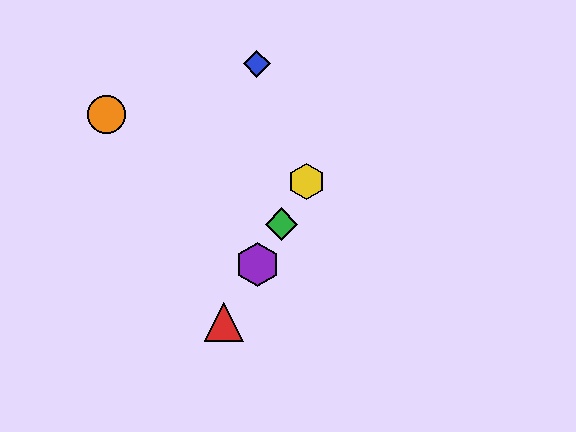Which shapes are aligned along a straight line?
The red triangle, the green diamond, the yellow hexagon, the purple hexagon are aligned along a straight line.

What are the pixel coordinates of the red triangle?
The red triangle is at (224, 322).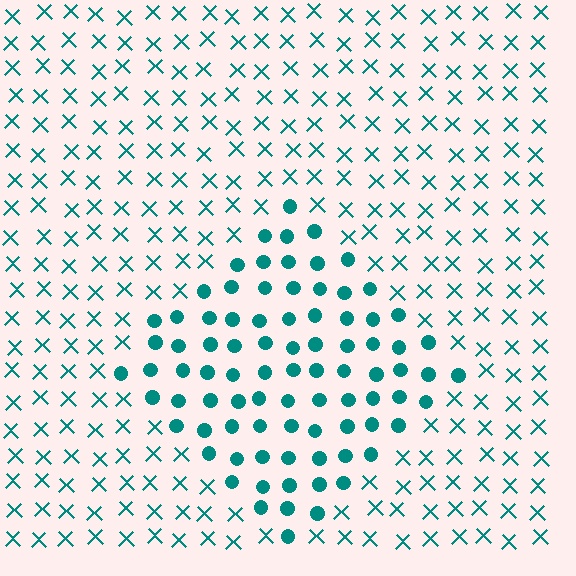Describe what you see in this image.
The image is filled with small teal elements arranged in a uniform grid. A diamond-shaped region contains circles, while the surrounding area contains X marks. The boundary is defined purely by the change in element shape.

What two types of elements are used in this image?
The image uses circles inside the diamond region and X marks outside it.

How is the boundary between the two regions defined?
The boundary is defined by a change in element shape: circles inside vs. X marks outside. All elements share the same color and spacing.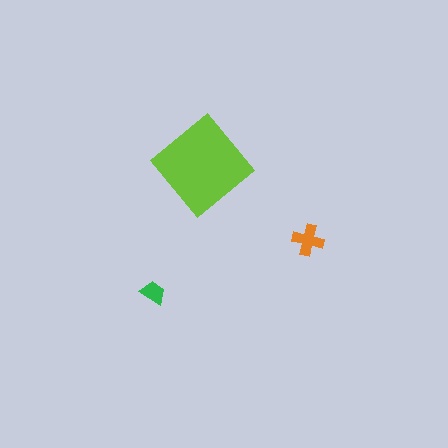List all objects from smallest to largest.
The green trapezoid, the orange cross, the lime diamond.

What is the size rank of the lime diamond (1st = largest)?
1st.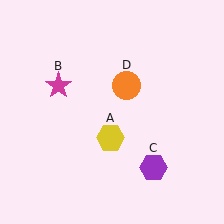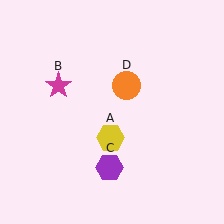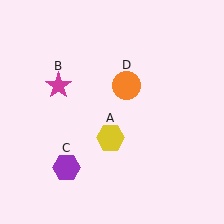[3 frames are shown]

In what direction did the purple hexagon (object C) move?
The purple hexagon (object C) moved left.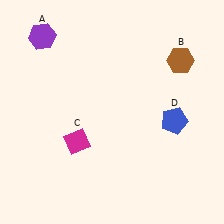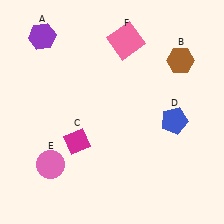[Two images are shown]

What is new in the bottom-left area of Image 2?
A pink circle (E) was added in the bottom-left area of Image 2.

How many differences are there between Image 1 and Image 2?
There are 2 differences between the two images.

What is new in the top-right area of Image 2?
A pink square (F) was added in the top-right area of Image 2.